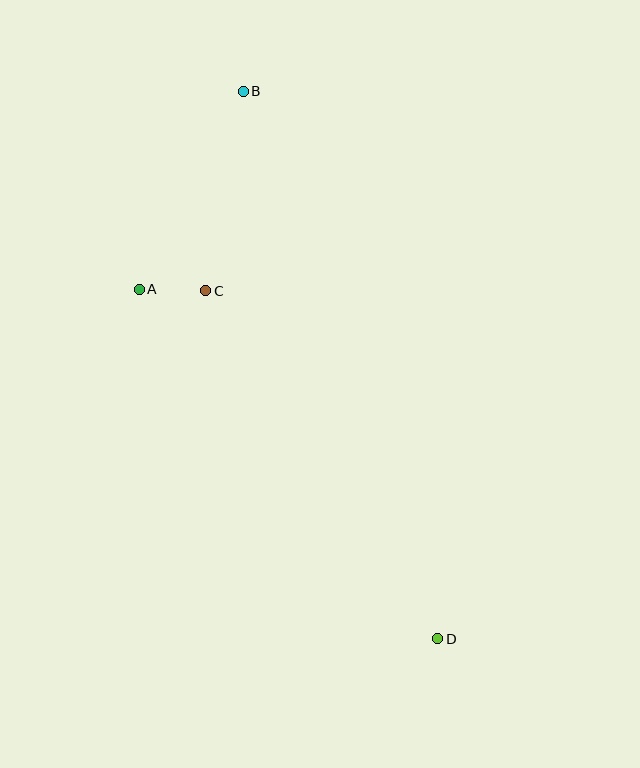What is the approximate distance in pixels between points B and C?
The distance between B and C is approximately 203 pixels.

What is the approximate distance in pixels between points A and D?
The distance between A and D is approximately 460 pixels.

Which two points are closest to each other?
Points A and C are closest to each other.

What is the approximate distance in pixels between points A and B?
The distance between A and B is approximately 223 pixels.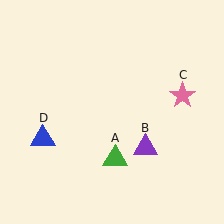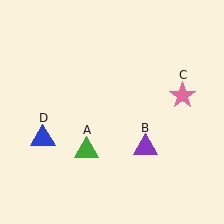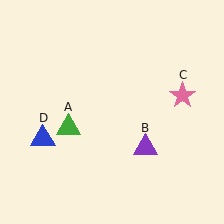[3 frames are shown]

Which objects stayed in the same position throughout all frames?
Purple triangle (object B) and pink star (object C) and blue triangle (object D) remained stationary.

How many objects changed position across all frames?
1 object changed position: green triangle (object A).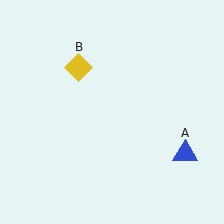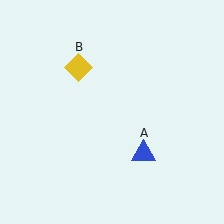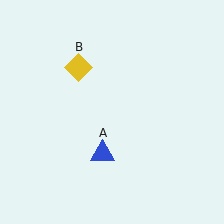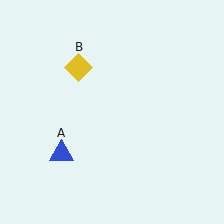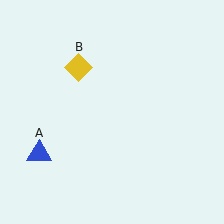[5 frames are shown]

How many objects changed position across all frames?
1 object changed position: blue triangle (object A).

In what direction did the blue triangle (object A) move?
The blue triangle (object A) moved left.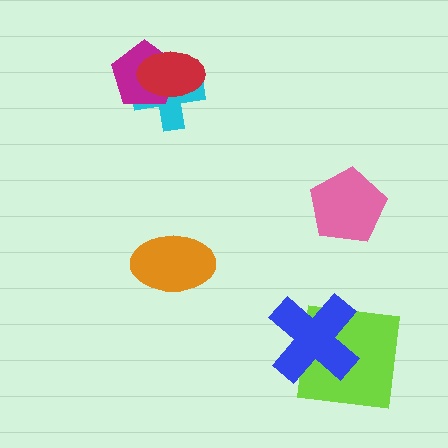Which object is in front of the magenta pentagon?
The red ellipse is in front of the magenta pentagon.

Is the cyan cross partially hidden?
Yes, it is partially covered by another shape.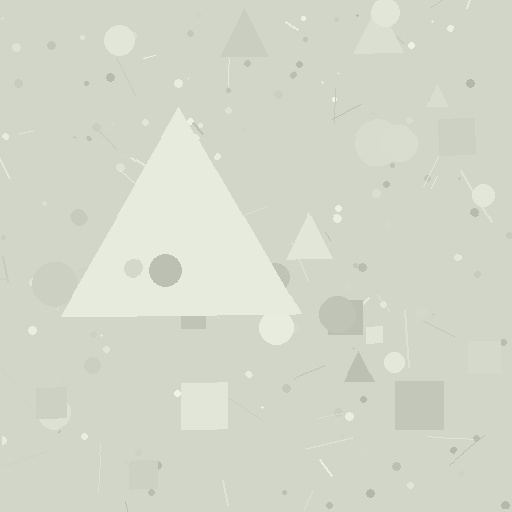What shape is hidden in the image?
A triangle is hidden in the image.